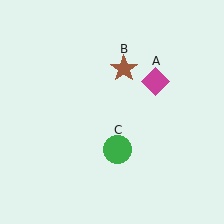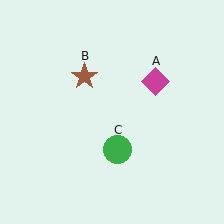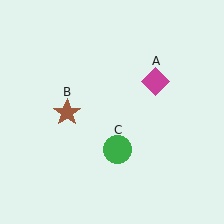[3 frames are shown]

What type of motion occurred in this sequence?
The brown star (object B) rotated counterclockwise around the center of the scene.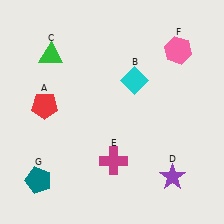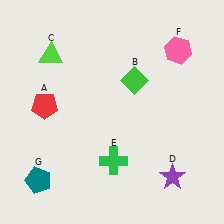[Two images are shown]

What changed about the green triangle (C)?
In Image 1, C is green. In Image 2, it changed to lime.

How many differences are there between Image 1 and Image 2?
There are 3 differences between the two images.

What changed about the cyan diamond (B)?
In Image 1, B is cyan. In Image 2, it changed to green.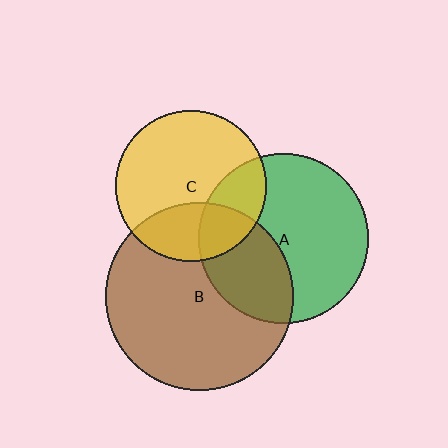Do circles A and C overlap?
Yes.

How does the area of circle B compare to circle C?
Approximately 1.6 times.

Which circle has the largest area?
Circle B (brown).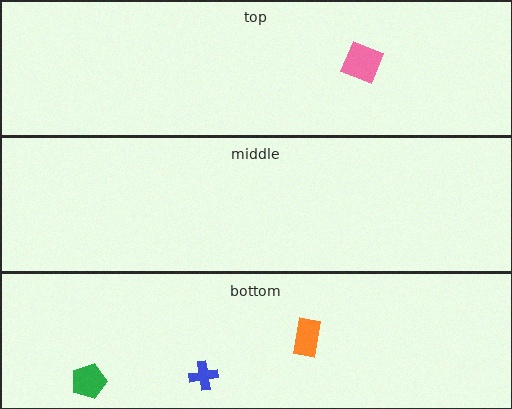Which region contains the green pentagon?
The bottom region.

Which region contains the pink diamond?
The top region.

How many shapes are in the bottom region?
3.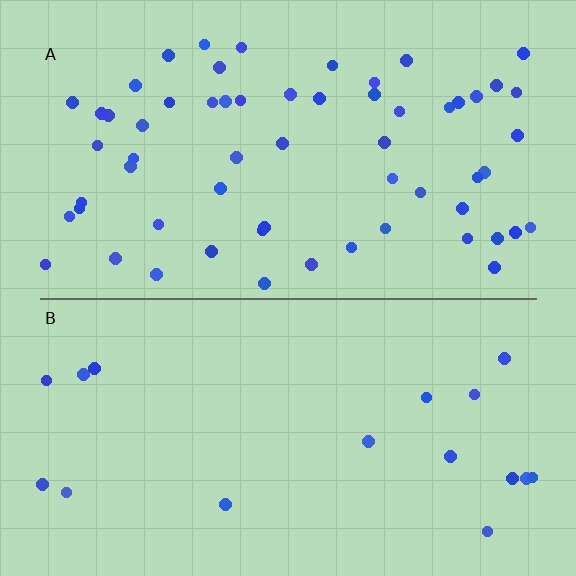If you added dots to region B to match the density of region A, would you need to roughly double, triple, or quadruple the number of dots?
Approximately quadruple.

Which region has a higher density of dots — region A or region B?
A (the top).